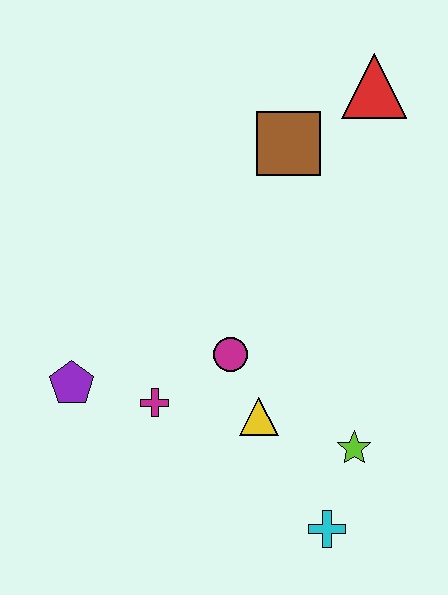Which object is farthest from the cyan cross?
The red triangle is farthest from the cyan cross.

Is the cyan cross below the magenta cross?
Yes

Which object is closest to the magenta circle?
The yellow triangle is closest to the magenta circle.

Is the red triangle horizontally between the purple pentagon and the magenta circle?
No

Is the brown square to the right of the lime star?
No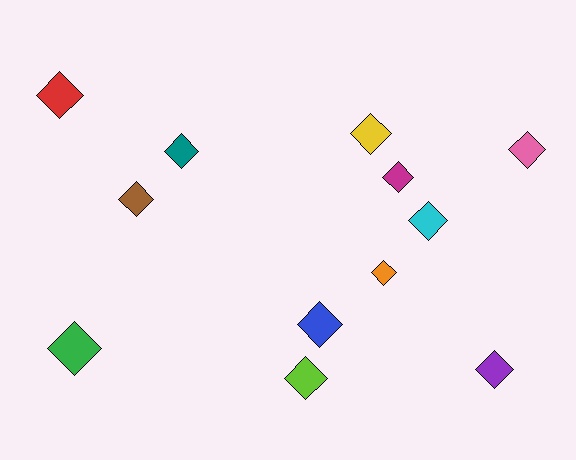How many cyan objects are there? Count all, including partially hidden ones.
There is 1 cyan object.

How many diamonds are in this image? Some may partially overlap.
There are 12 diamonds.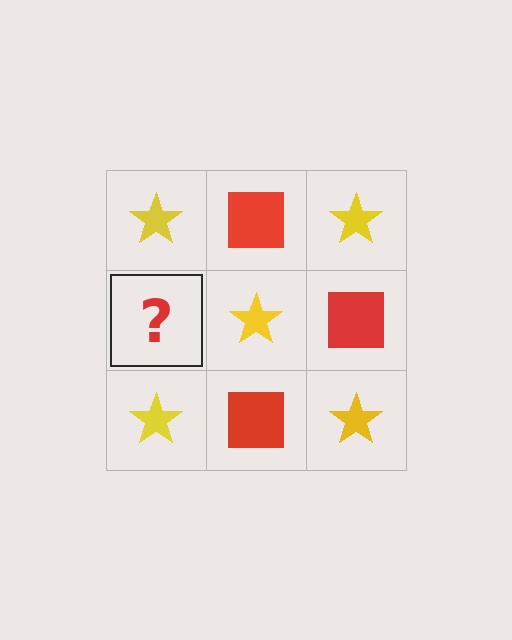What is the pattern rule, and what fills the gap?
The rule is that it alternates yellow star and red square in a checkerboard pattern. The gap should be filled with a red square.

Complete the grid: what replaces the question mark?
The question mark should be replaced with a red square.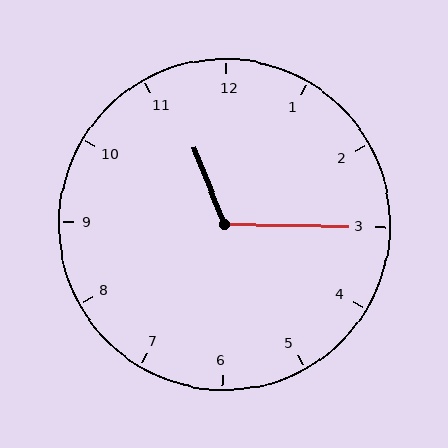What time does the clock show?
11:15.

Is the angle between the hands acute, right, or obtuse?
It is obtuse.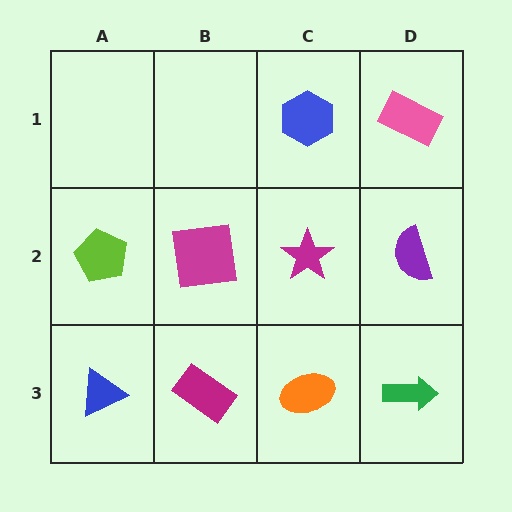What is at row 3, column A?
A blue triangle.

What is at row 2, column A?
A lime pentagon.